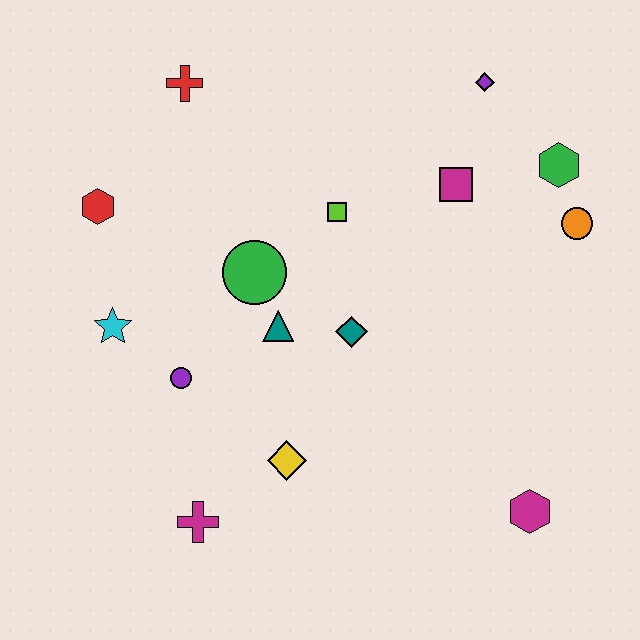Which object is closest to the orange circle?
The green hexagon is closest to the orange circle.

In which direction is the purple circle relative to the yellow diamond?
The purple circle is to the left of the yellow diamond.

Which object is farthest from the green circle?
The magenta hexagon is farthest from the green circle.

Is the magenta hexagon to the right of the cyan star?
Yes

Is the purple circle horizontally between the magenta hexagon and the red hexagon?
Yes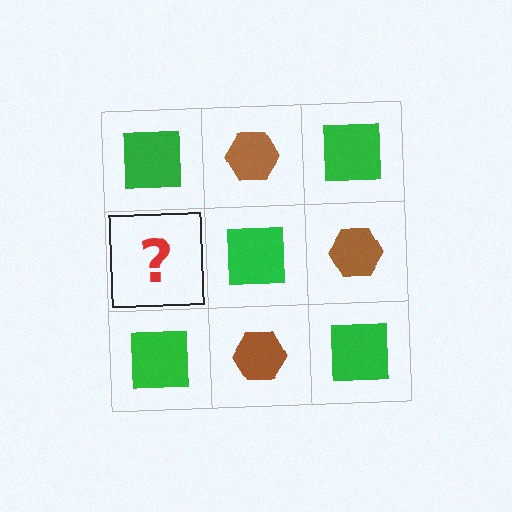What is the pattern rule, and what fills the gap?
The rule is that it alternates green square and brown hexagon in a checkerboard pattern. The gap should be filled with a brown hexagon.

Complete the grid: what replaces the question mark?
The question mark should be replaced with a brown hexagon.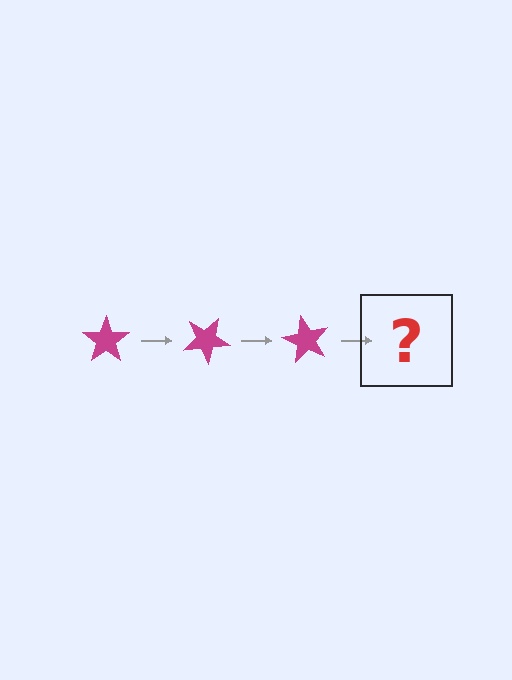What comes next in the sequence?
The next element should be a magenta star rotated 90 degrees.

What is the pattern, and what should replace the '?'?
The pattern is that the star rotates 30 degrees each step. The '?' should be a magenta star rotated 90 degrees.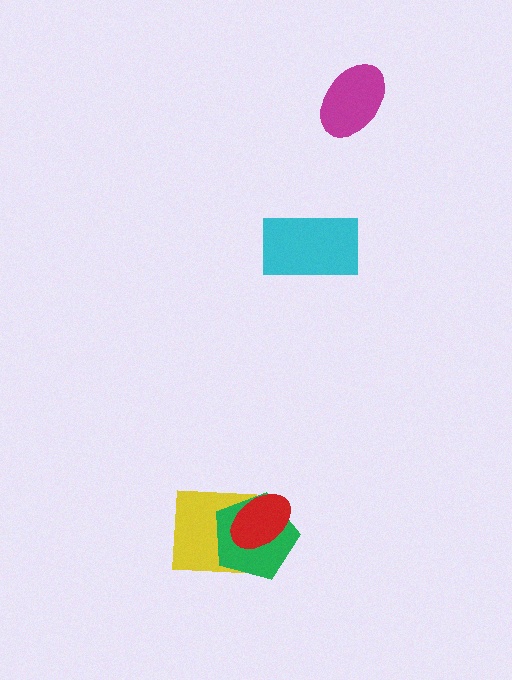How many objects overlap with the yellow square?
2 objects overlap with the yellow square.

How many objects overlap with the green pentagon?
2 objects overlap with the green pentagon.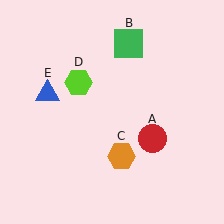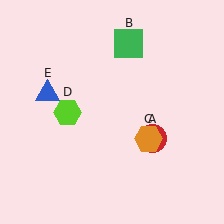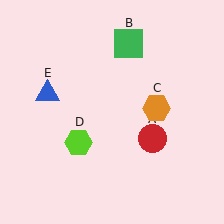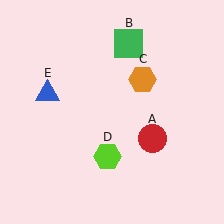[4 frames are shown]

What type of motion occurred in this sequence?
The orange hexagon (object C), lime hexagon (object D) rotated counterclockwise around the center of the scene.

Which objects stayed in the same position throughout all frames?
Red circle (object A) and green square (object B) and blue triangle (object E) remained stationary.